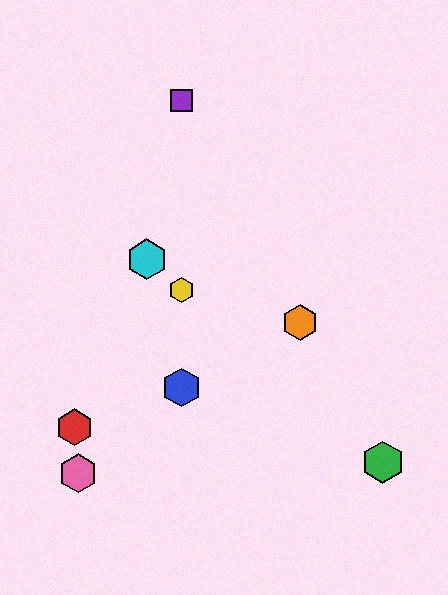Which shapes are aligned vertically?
The blue hexagon, the yellow hexagon, the purple square are aligned vertically.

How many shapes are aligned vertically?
3 shapes (the blue hexagon, the yellow hexagon, the purple square) are aligned vertically.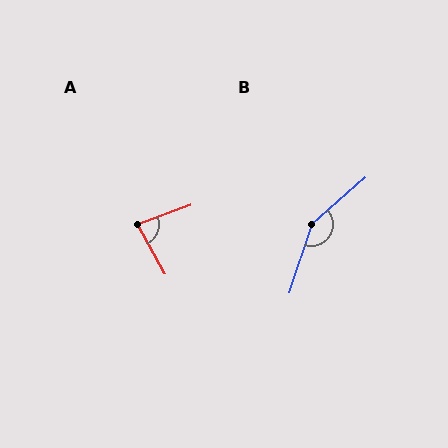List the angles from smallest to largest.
A (81°), B (150°).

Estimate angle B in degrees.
Approximately 150 degrees.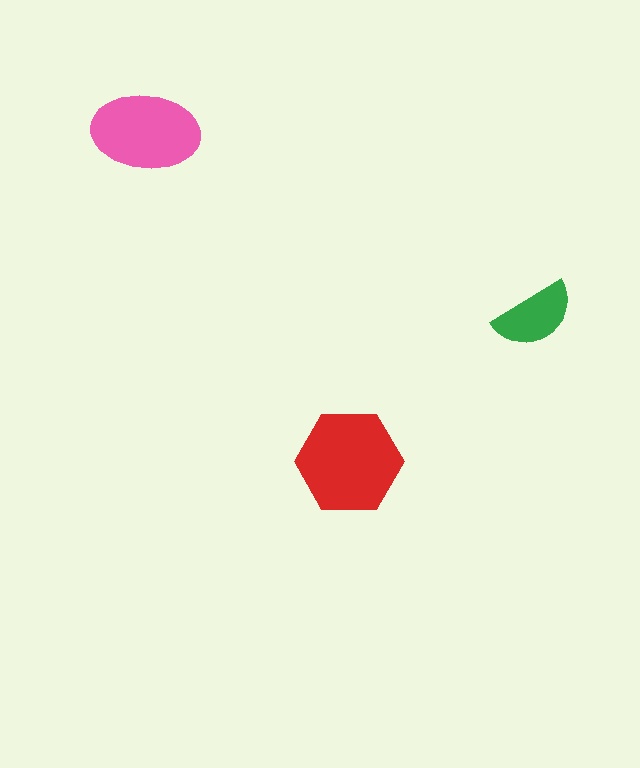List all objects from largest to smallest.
The red hexagon, the pink ellipse, the green semicircle.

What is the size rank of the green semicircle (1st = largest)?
3rd.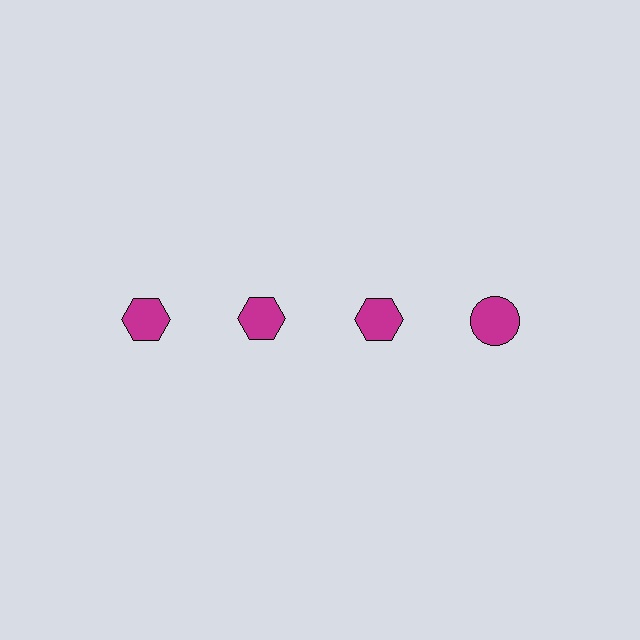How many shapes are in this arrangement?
There are 4 shapes arranged in a grid pattern.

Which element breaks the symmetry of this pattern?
The magenta circle in the top row, second from right column breaks the symmetry. All other shapes are magenta hexagons.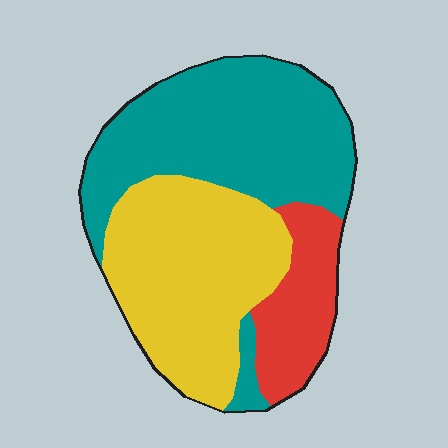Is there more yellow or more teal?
Teal.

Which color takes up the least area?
Red, at roughly 15%.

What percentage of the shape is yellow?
Yellow takes up between a quarter and a half of the shape.